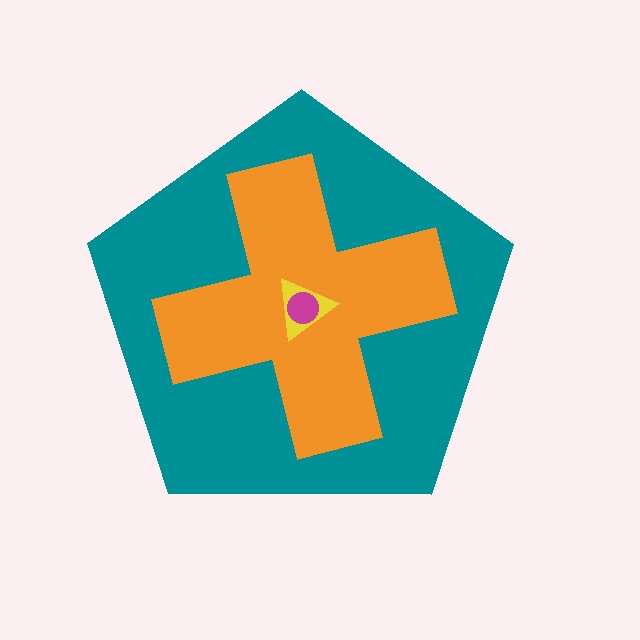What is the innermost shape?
The magenta circle.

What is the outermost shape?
The teal pentagon.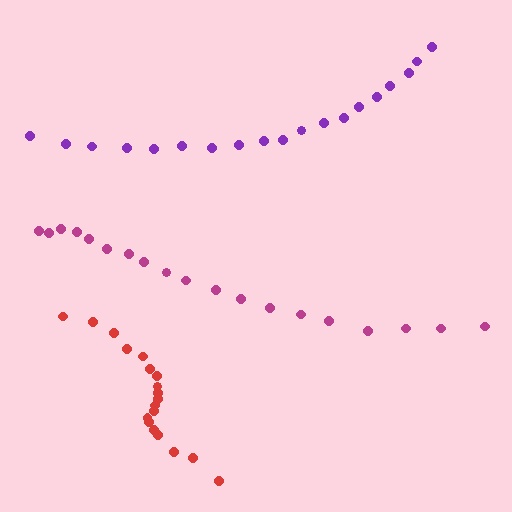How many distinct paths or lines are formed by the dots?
There are 3 distinct paths.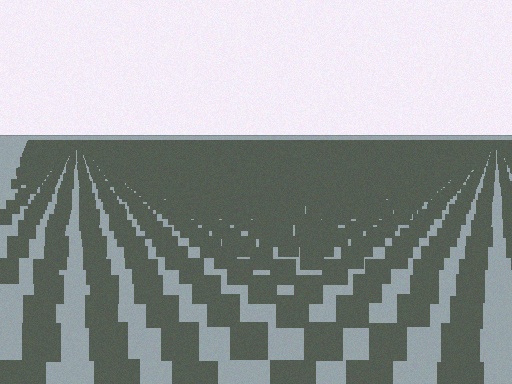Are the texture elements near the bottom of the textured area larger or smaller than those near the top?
Larger. Near the bottom, elements are closer to the viewer and appear at a bigger on-screen size.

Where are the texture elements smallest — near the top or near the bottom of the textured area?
Near the top.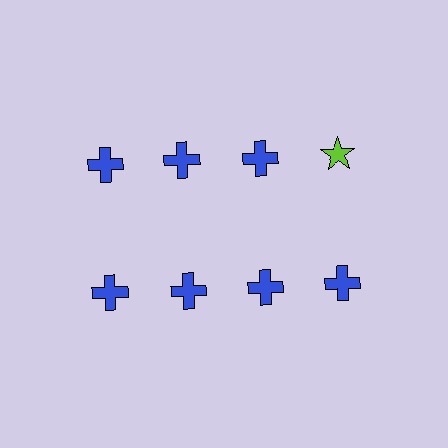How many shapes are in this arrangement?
There are 8 shapes arranged in a grid pattern.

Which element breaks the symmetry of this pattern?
The lime star in the top row, second from right column breaks the symmetry. All other shapes are blue crosses.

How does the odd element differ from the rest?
It differs in both color (lime instead of blue) and shape (star instead of cross).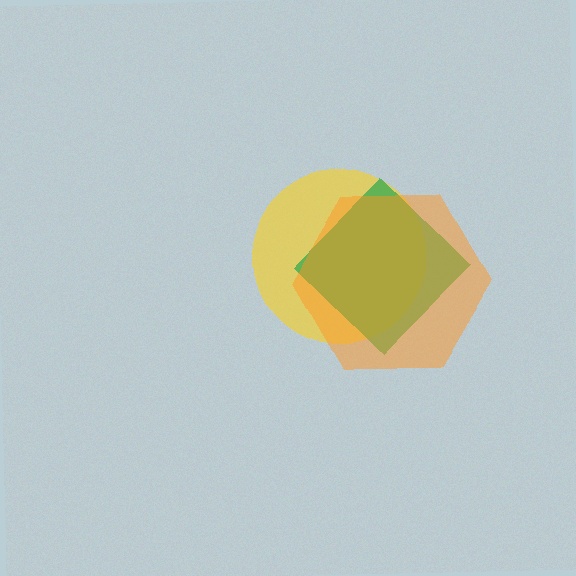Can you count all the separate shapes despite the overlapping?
Yes, there are 3 separate shapes.